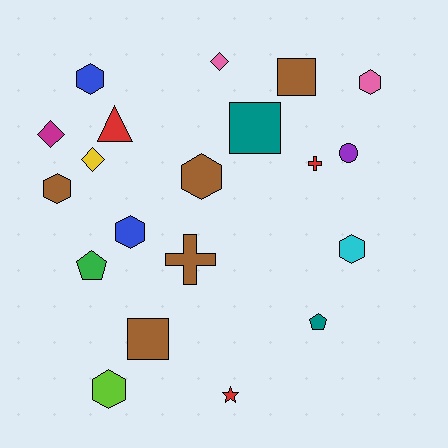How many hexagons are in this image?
There are 7 hexagons.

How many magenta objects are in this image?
There is 1 magenta object.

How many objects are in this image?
There are 20 objects.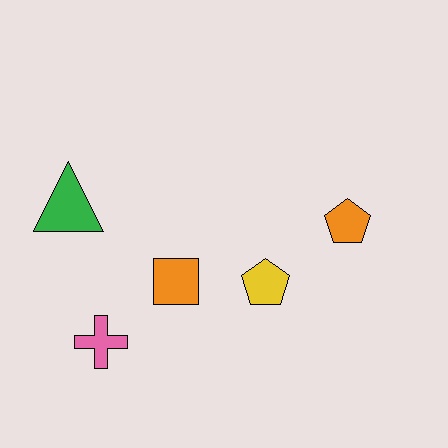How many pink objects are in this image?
There is 1 pink object.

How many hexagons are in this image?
There are no hexagons.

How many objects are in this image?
There are 5 objects.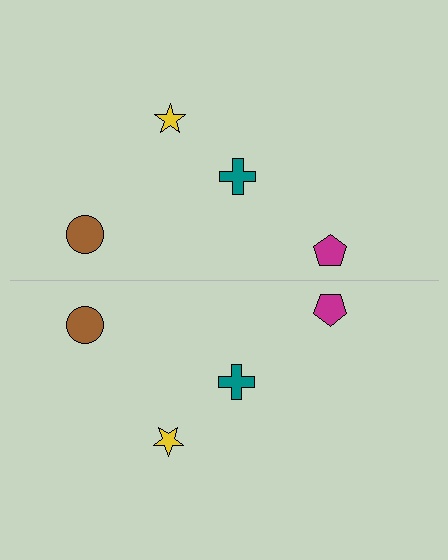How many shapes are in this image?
There are 8 shapes in this image.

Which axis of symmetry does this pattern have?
The pattern has a horizontal axis of symmetry running through the center of the image.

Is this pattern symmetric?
Yes, this pattern has bilateral (reflection) symmetry.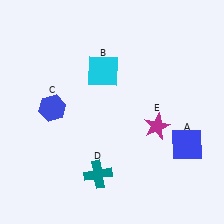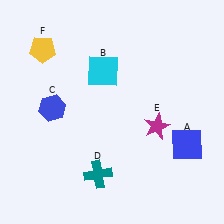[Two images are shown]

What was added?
A yellow pentagon (F) was added in Image 2.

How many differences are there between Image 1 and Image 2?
There is 1 difference between the two images.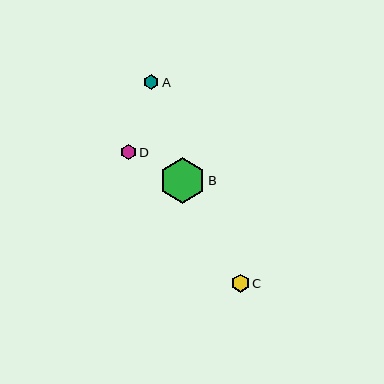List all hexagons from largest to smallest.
From largest to smallest: B, C, D, A.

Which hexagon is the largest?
Hexagon B is the largest with a size of approximately 45 pixels.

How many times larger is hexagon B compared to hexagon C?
Hexagon B is approximately 2.5 times the size of hexagon C.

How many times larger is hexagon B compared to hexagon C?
Hexagon B is approximately 2.5 times the size of hexagon C.